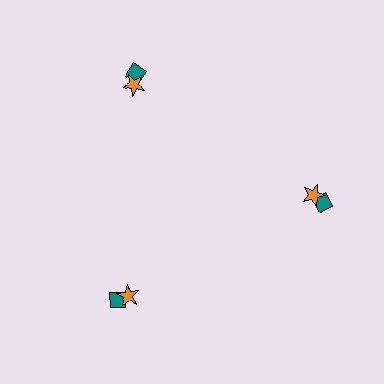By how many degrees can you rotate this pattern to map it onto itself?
The pattern maps onto itself every 120 degrees of rotation.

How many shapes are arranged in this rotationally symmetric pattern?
There are 6 shapes, arranged in 3 groups of 2.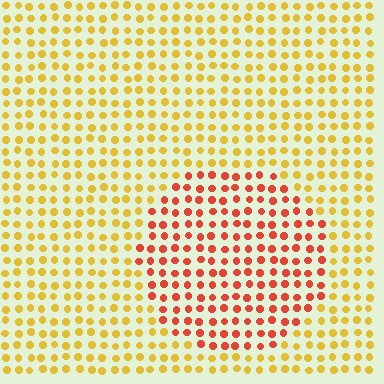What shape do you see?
I see a circle.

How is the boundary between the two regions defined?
The boundary is defined purely by a slight shift in hue (about 43 degrees). Spacing, size, and orientation are identical on both sides.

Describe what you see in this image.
The image is filled with small yellow elements in a uniform arrangement. A circle-shaped region is visible where the elements are tinted to a slightly different hue, forming a subtle color boundary.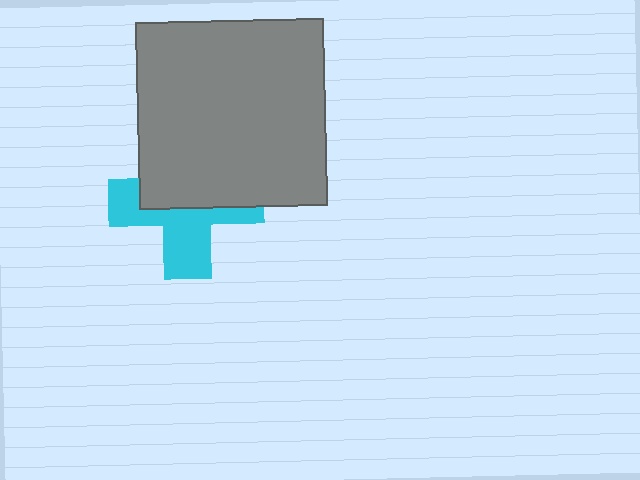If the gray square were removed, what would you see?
You would see the complete cyan cross.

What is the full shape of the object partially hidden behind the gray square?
The partially hidden object is a cyan cross.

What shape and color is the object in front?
The object in front is a gray square.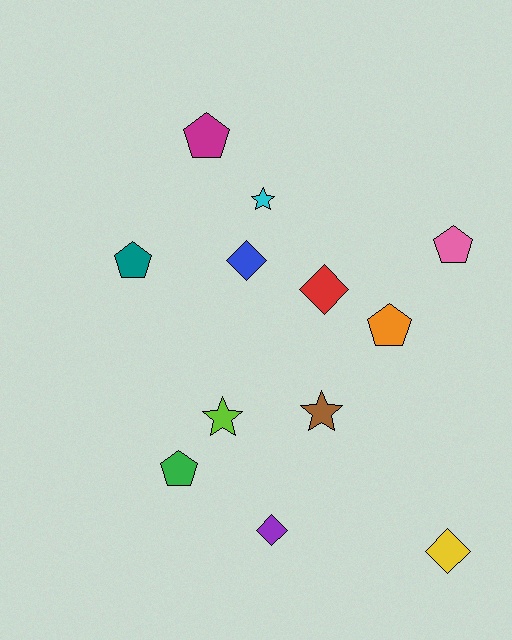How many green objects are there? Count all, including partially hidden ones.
There is 1 green object.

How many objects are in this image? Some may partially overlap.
There are 12 objects.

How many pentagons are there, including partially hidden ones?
There are 5 pentagons.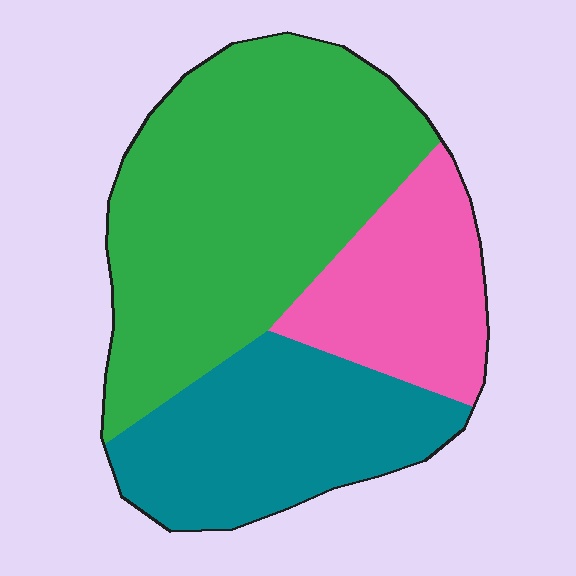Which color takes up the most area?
Green, at roughly 50%.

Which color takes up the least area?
Pink, at roughly 20%.